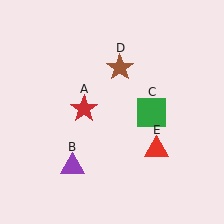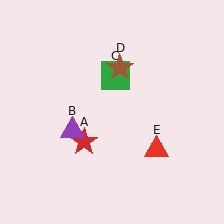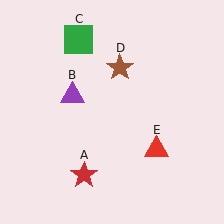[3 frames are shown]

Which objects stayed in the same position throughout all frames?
Brown star (object D) and red triangle (object E) remained stationary.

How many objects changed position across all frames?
3 objects changed position: red star (object A), purple triangle (object B), green square (object C).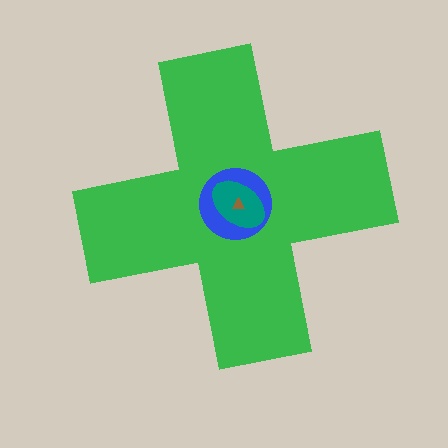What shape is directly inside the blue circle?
The teal ellipse.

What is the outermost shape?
The green cross.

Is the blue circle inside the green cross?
Yes.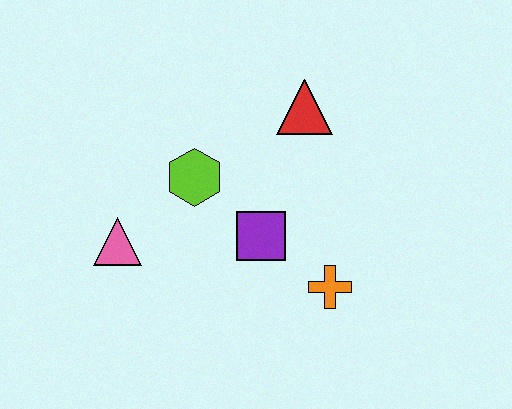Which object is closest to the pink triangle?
The lime hexagon is closest to the pink triangle.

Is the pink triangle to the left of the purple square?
Yes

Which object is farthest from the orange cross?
The pink triangle is farthest from the orange cross.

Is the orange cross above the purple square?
No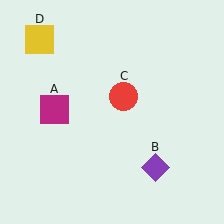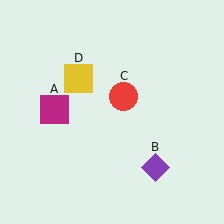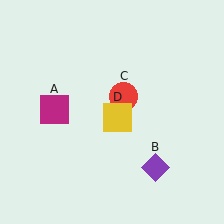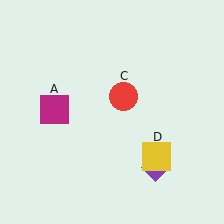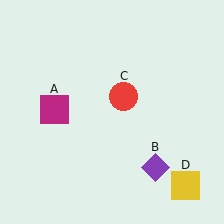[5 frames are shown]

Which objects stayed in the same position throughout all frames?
Magenta square (object A) and purple diamond (object B) and red circle (object C) remained stationary.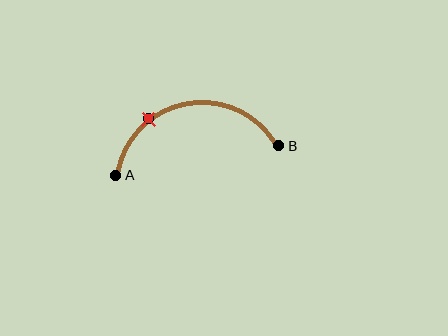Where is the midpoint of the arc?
The arc midpoint is the point on the curve farthest from the straight line joining A and B. It sits above that line.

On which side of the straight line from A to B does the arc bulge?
The arc bulges above the straight line connecting A and B.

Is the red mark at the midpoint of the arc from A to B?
No. The red mark lies on the arc but is closer to endpoint A. The arc midpoint would be at the point on the curve equidistant along the arc from both A and B.